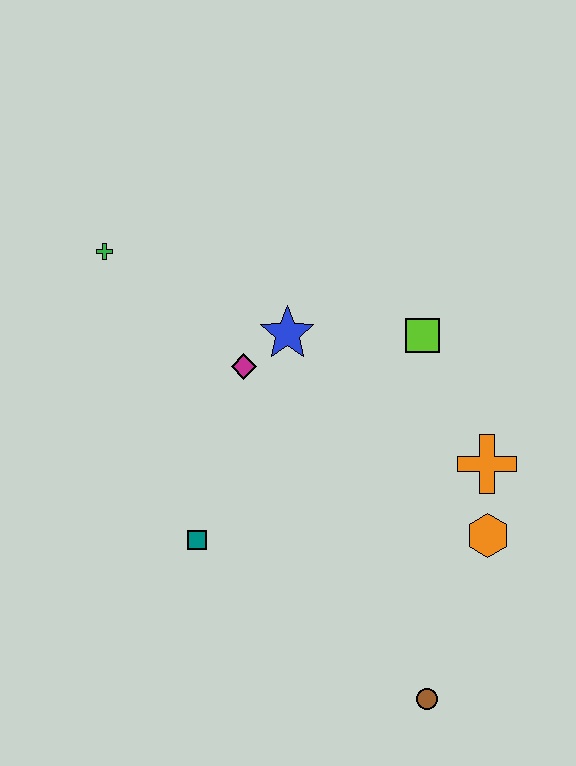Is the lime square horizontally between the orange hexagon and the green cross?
Yes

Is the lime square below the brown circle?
No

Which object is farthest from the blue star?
The brown circle is farthest from the blue star.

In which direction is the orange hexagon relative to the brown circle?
The orange hexagon is above the brown circle.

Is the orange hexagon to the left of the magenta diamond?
No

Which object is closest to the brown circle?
The orange hexagon is closest to the brown circle.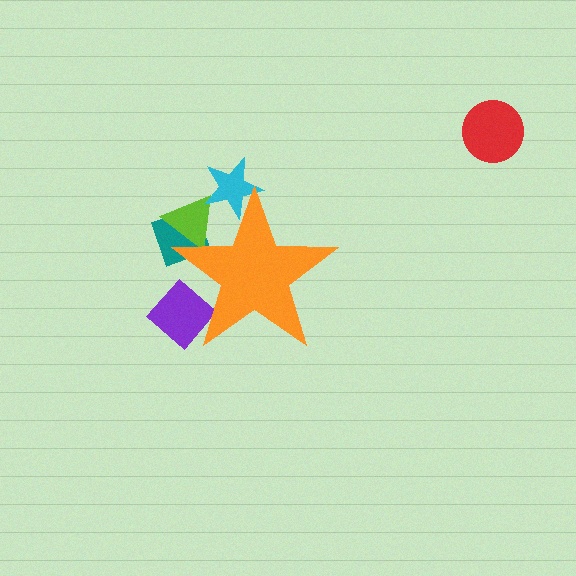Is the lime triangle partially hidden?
Yes, the lime triangle is partially hidden behind the orange star.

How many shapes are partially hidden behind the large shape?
4 shapes are partially hidden.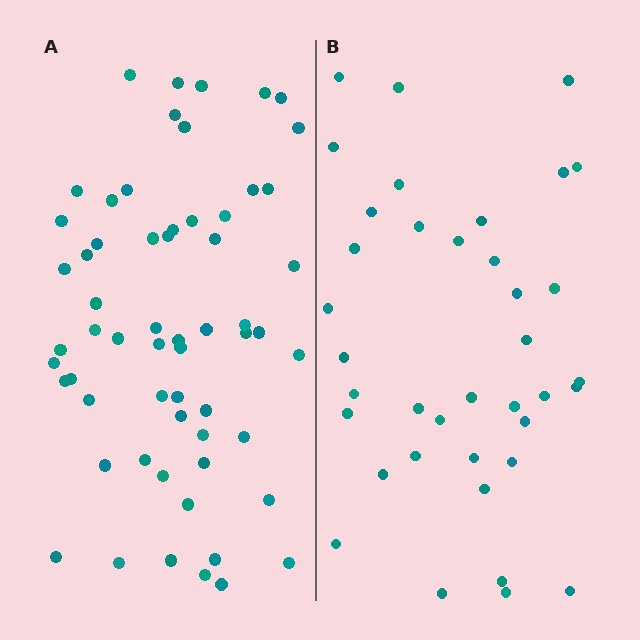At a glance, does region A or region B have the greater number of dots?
Region A (the left region) has more dots.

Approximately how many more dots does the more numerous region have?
Region A has approximately 20 more dots than region B.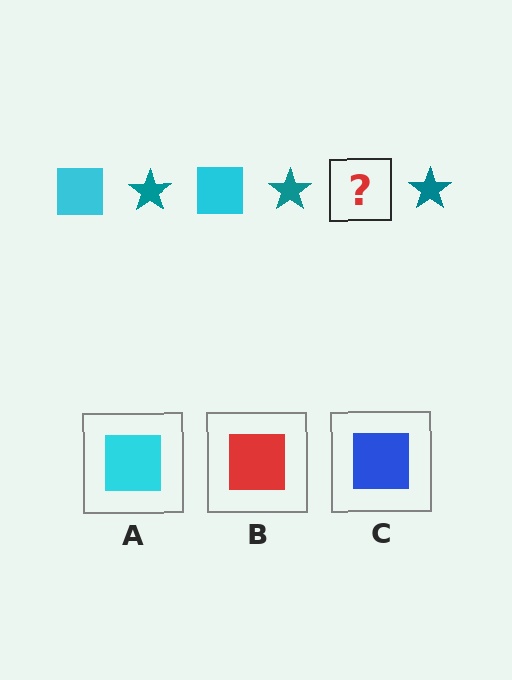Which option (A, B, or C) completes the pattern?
A.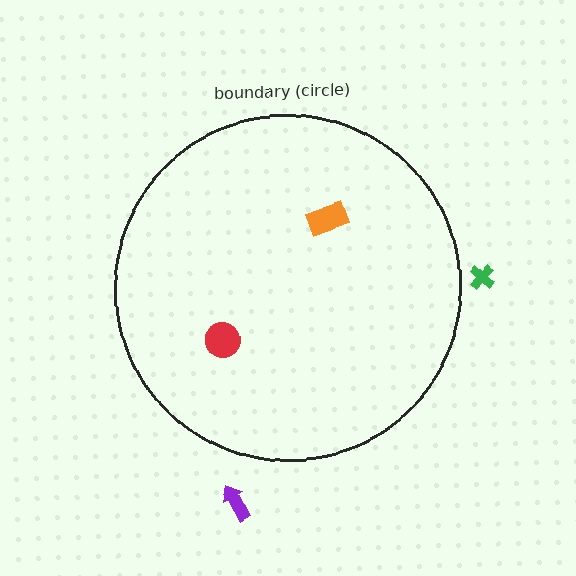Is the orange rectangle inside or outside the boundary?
Inside.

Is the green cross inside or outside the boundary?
Outside.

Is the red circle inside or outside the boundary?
Inside.